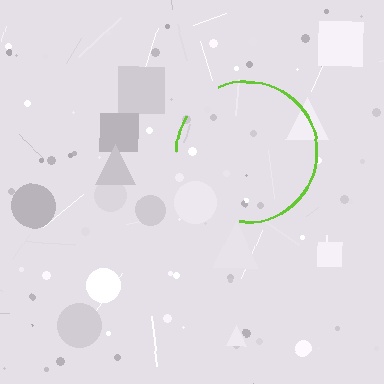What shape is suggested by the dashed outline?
The dashed outline suggests a circle.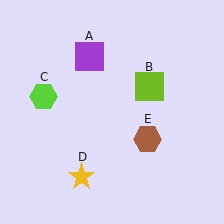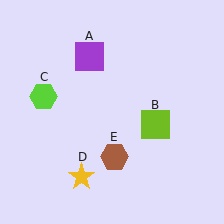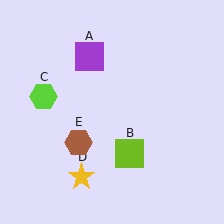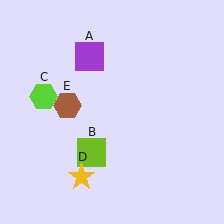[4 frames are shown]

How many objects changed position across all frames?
2 objects changed position: lime square (object B), brown hexagon (object E).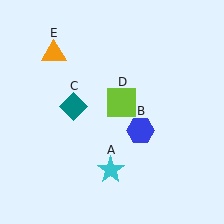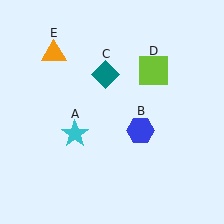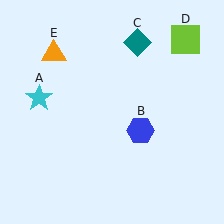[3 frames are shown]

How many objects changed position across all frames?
3 objects changed position: cyan star (object A), teal diamond (object C), lime square (object D).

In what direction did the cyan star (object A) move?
The cyan star (object A) moved up and to the left.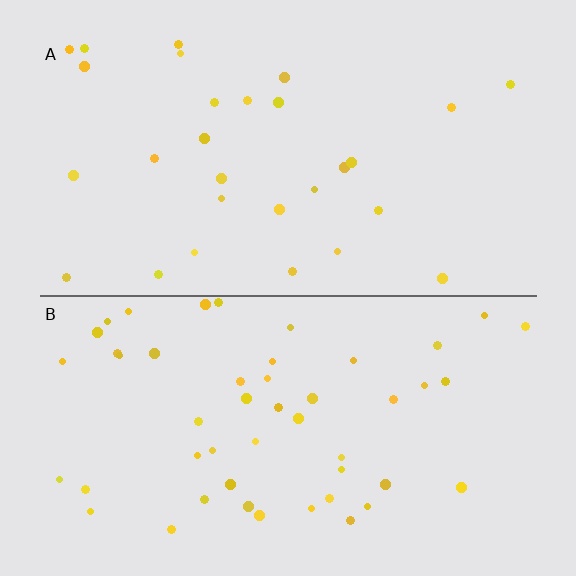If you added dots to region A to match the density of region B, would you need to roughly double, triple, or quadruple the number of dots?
Approximately double.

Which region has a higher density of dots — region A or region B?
B (the bottom).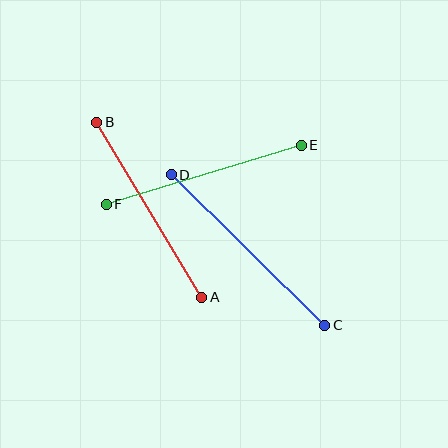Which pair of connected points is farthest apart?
Points C and D are farthest apart.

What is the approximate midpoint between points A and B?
The midpoint is at approximately (149, 210) pixels.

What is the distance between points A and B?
The distance is approximately 204 pixels.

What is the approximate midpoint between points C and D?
The midpoint is at approximately (248, 250) pixels.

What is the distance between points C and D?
The distance is approximately 215 pixels.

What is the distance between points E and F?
The distance is approximately 204 pixels.